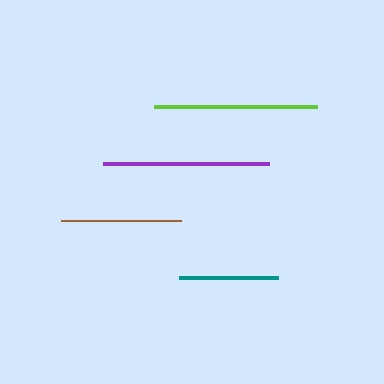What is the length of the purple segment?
The purple segment is approximately 165 pixels long.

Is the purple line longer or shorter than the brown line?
The purple line is longer than the brown line.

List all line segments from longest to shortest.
From longest to shortest: purple, lime, brown, teal.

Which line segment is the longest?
The purple line is the longest at approximately 165 pixels.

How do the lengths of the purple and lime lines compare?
The purple and lime lines are approximately the same length.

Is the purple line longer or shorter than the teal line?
The purple line is longer than the teal line.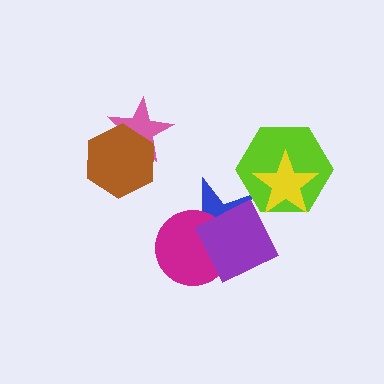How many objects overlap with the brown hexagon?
1 object overlaps with the brown hexagon.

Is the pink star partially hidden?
Yes, it is partially covered by another shape.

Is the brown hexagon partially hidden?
No, no other shape covers it.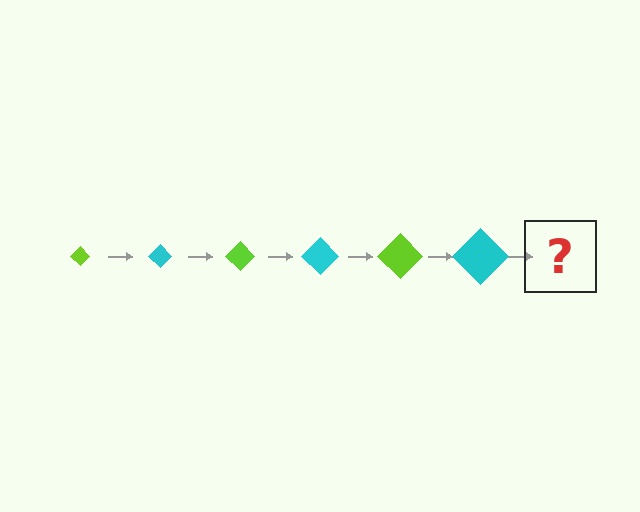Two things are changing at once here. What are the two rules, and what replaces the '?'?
The two rules are that the diamond grows larger each step and the color cycles through lime and cyan. The '?' should be a lime diamond, larger than the previous one.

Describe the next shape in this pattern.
It should be a lime diamond, larger than the previous one.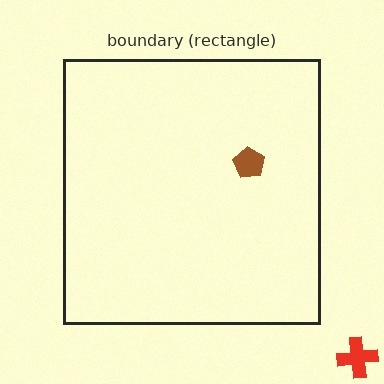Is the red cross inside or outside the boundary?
Outside.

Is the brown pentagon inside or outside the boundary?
Inside.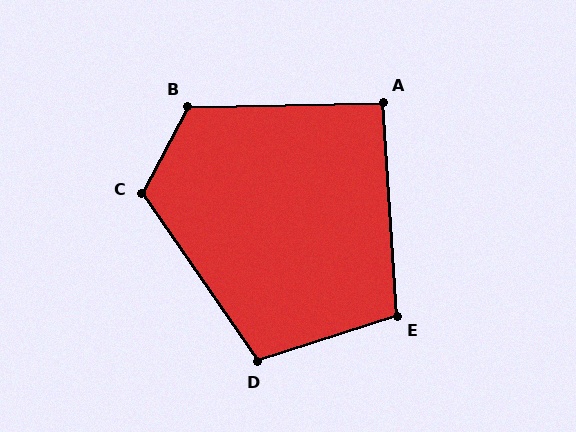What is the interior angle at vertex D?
Approximately 107 degrees (obtuse).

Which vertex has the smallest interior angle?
A, at approximately 93 degrees.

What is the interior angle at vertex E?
Approximately 104 degrees (obtuse).